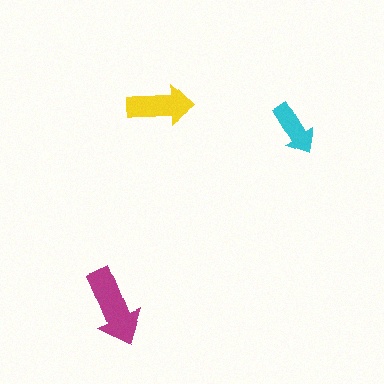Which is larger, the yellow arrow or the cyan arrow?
The yellow one.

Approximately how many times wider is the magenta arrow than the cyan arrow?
About 1.5 times wider.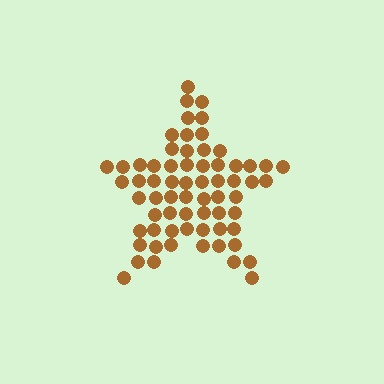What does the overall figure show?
The overall figure shows a star.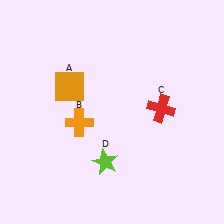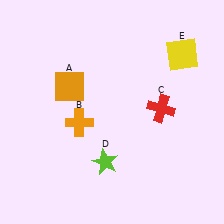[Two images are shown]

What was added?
A yellow square (E) was added in Image 2.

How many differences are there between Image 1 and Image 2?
There is 1 difference between the two images.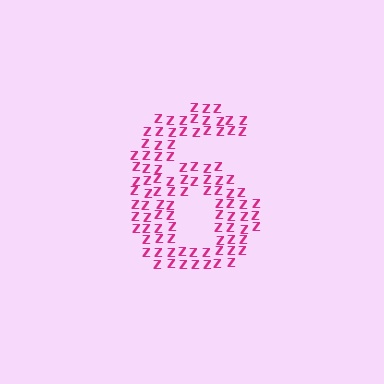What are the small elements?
The small elements are letter Z's.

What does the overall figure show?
The overall figure shows the digit 6.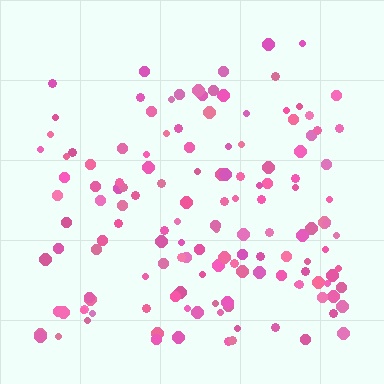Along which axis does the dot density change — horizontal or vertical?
Vertical.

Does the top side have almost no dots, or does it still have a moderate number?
Still a moderate number, just noticeably fewer than the bottom.